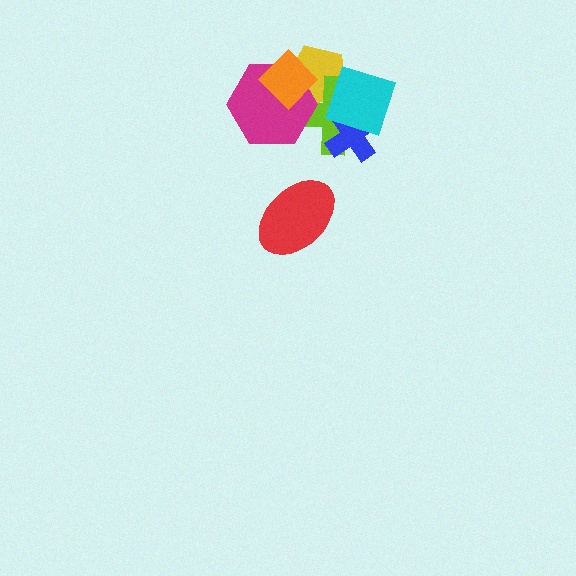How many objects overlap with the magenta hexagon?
3 objects overlap with the magenta hexagon.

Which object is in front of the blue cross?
The cyan diamond is in front of the blue cross.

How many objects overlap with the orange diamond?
3 objects overlap with the orange diamond.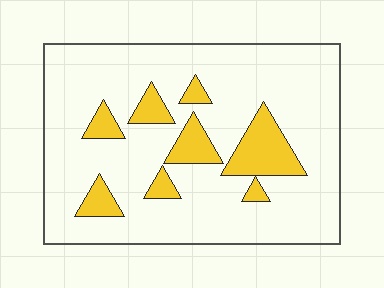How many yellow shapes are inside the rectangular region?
8.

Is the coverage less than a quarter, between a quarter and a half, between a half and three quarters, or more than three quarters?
Less than a quarter.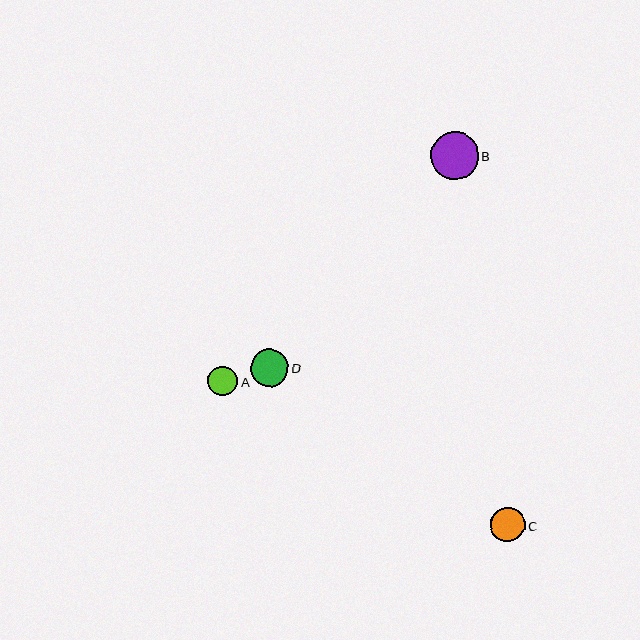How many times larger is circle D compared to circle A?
Circle D is approximately 1.3 times the size of circle A.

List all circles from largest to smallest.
From largest to smallest: B, D, C, A.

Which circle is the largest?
Circle B is the largest with a size of approximately 47 pixels.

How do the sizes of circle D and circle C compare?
Circle D and circle C are approximately the same size.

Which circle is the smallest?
Circle A is the smallest with a size of approximately 30 pixels.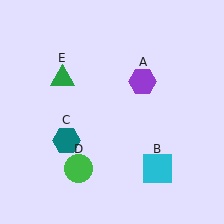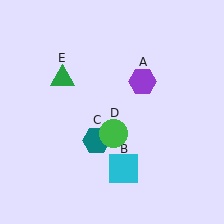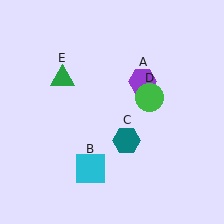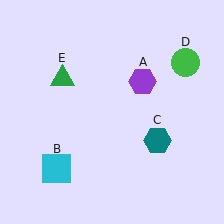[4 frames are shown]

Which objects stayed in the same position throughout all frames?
Purple hexagon (object A) and green triangle (object E) remained stationary.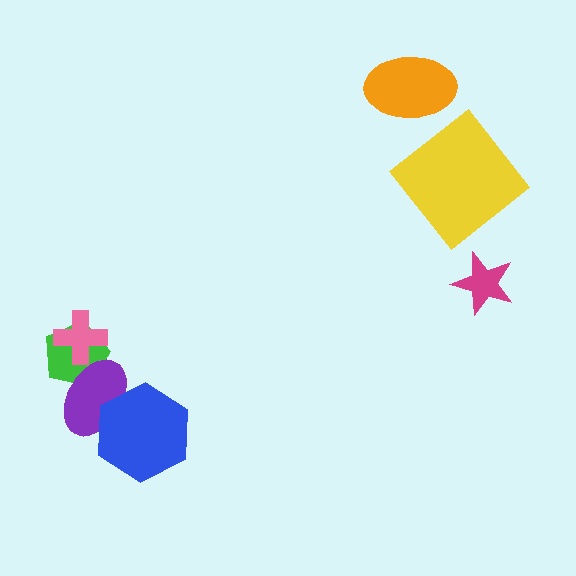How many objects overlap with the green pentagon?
2 objects overlap with the green pentagon.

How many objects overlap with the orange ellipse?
0 objects overlap with the orange ellipse.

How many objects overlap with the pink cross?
1 object overlaps with the pink cross.